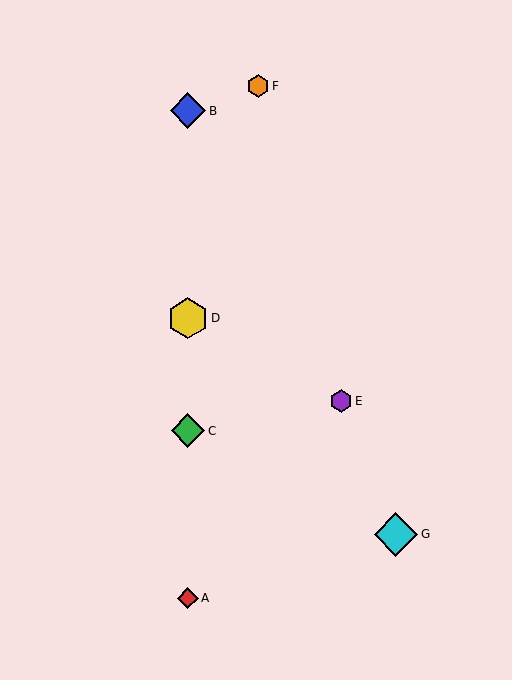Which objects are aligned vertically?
Objects A, B, C, D are aligned vertically.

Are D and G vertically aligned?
No, D is at x≈188 and G is at x≈396.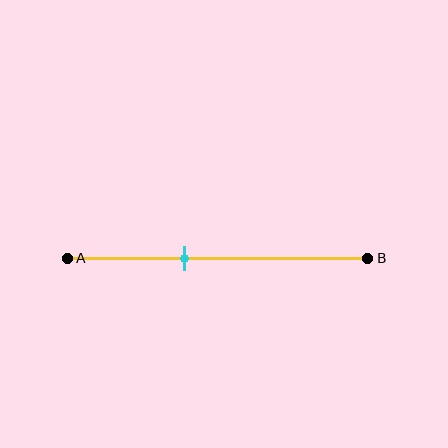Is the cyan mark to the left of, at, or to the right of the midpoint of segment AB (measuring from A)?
The cyan mark is to the left of the midpoint of segment AB.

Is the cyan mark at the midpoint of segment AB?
No, the mark is at about 40% from A, not at the 50% midpoint.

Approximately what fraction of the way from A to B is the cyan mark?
The cyan mark is approximately 40% of the way from A to B.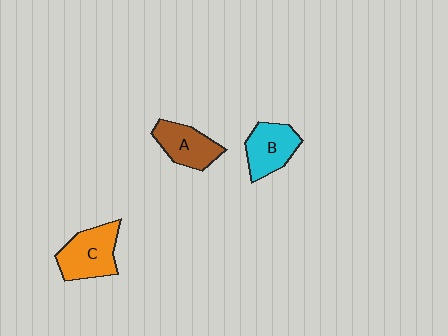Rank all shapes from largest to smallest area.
From largest to smallest: C (orange), B (cyan), A (brown).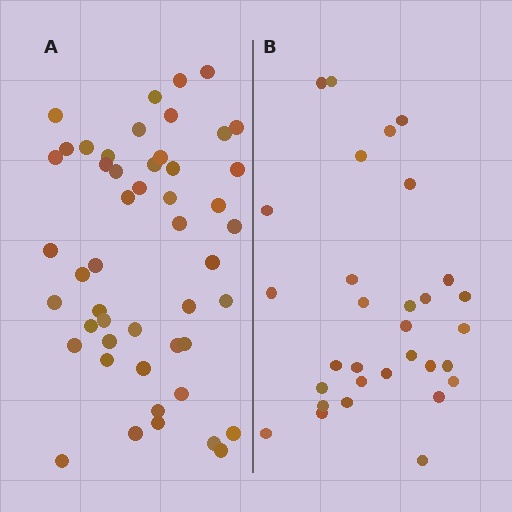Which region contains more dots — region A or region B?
Region A (the left region) has more dots.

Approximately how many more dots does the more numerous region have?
Region A has approximately 20 more dots than region B.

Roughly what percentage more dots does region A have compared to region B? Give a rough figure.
About 60% more.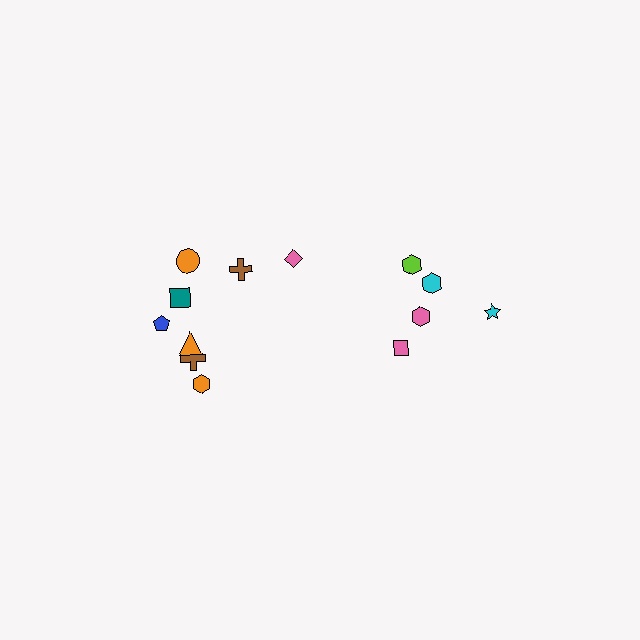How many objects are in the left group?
There are 8 objects.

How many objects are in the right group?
There are 5 objects.